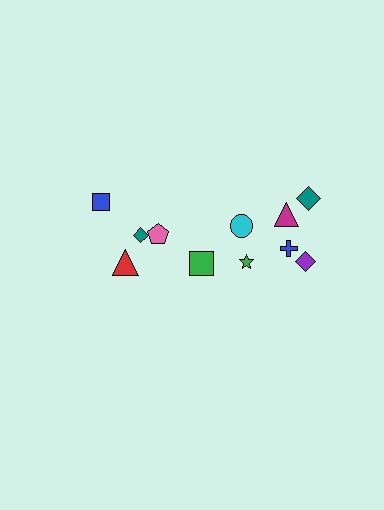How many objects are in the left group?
There are 4 objects.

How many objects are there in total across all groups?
There are 11 objects.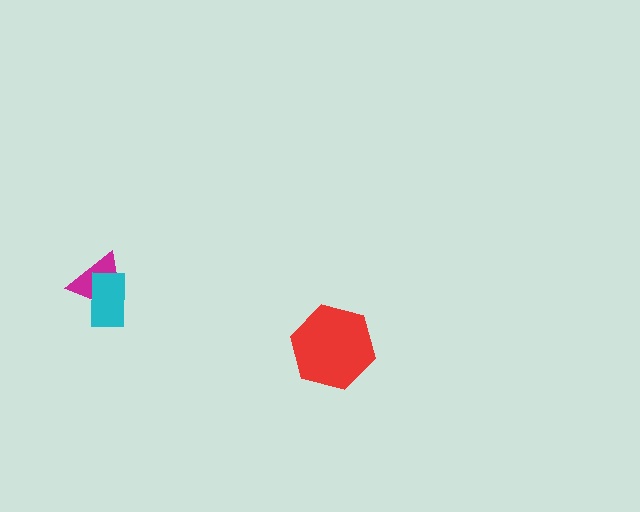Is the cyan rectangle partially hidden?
No, no other shape covers it.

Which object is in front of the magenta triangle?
The cyan rectangle is in front of the magenta triangle.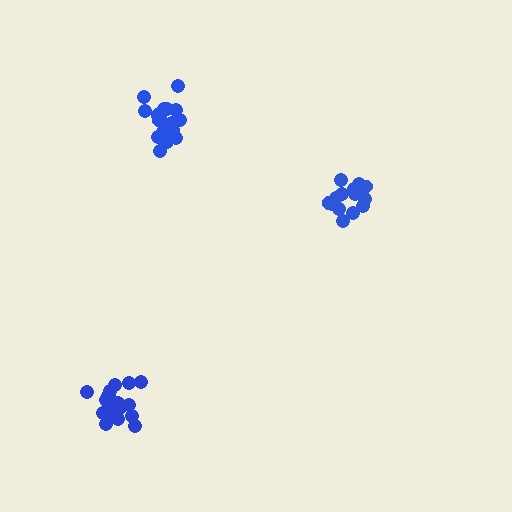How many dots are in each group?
Group 1: 20 dots, Group 2: 19 dots, Group 3: 15 dots (54 total).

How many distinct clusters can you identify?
There are 3 distinct clusters.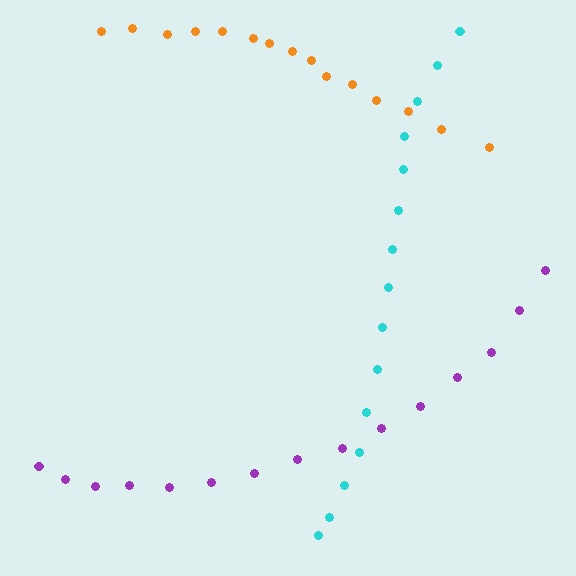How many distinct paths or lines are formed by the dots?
There are 3 distinct paths.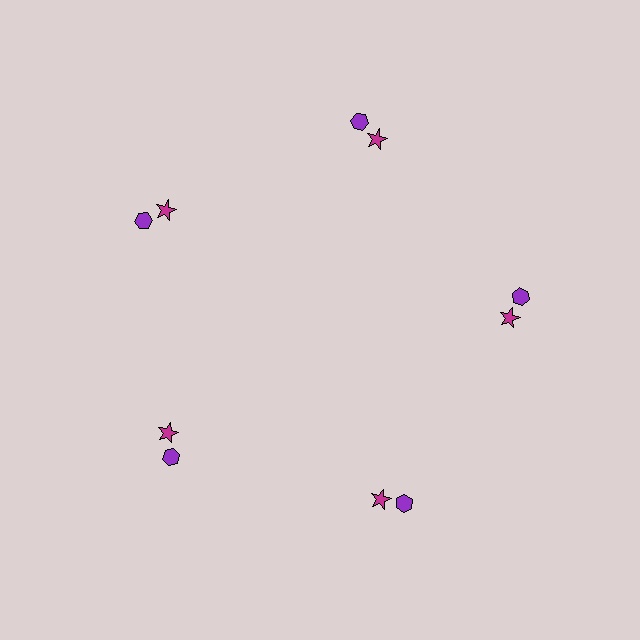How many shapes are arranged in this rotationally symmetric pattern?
There are 10 shapes, arranged in 5 groups of 2.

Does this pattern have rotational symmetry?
Yes, this pattern has 5-fold rotational symmetry. It looks the same after rotating 72 degrees around the center.